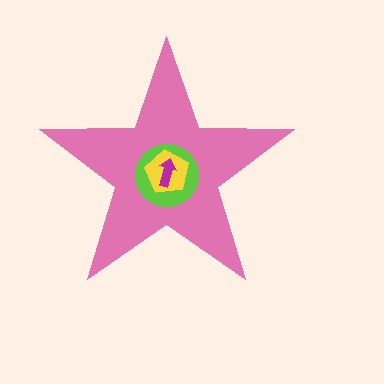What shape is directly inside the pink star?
The lime circle.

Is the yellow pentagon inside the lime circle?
Yes.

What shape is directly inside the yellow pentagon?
The magenta arrow.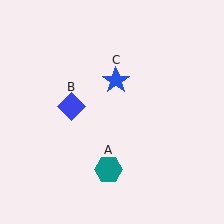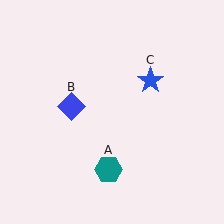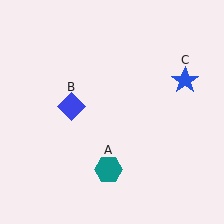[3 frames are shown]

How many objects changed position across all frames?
1 object changed position: blue star (object C).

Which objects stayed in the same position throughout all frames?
Teal hexagon (object A) and blue diamond (object B) remained stationary.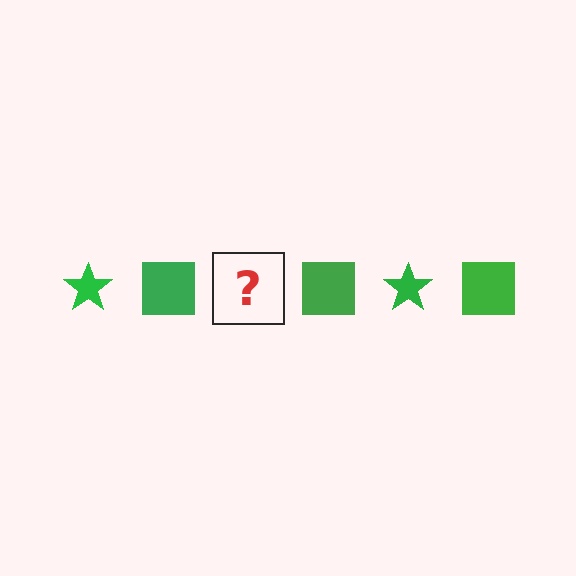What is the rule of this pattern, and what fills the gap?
The rule is that the pattern cycles through star, square shapes in green. The gap should be filled with a green star.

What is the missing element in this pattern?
The missing element is a green star.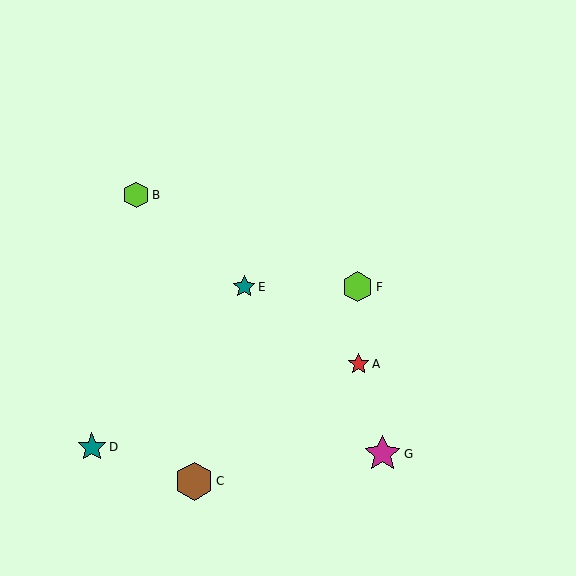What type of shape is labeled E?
Shape E is a teal star.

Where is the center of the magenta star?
The center of the magenta star is at (382, 454).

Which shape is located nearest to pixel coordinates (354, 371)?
The red star (labeled A) at (359, 364) is nearest to that location.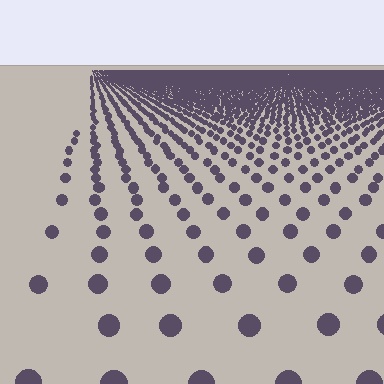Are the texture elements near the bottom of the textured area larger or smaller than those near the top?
Larger. Near the bottom, elements are closer to the viewer and appear at a bigger on-screen size.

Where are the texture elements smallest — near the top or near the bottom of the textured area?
Near the top.